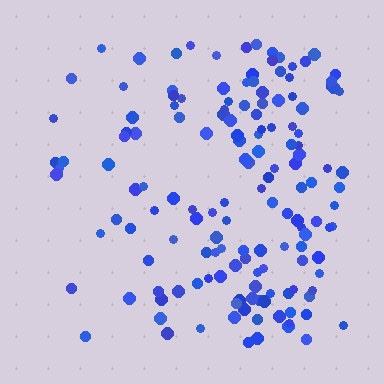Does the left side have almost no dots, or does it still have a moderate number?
Still a moderate number, just noticeably fewer than the right.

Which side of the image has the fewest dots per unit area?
The left.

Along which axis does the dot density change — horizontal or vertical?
Horizontal.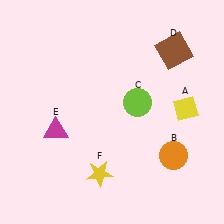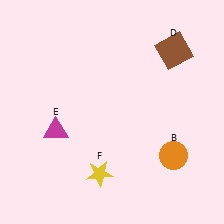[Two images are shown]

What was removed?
The lime circle (C), the yellow diamond (A) were removed in Image 2.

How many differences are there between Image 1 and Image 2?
There are 2 differences between the two images.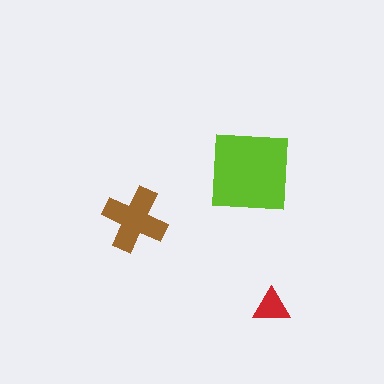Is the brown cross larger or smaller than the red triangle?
Larger.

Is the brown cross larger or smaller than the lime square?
Smaller.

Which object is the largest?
The lime square.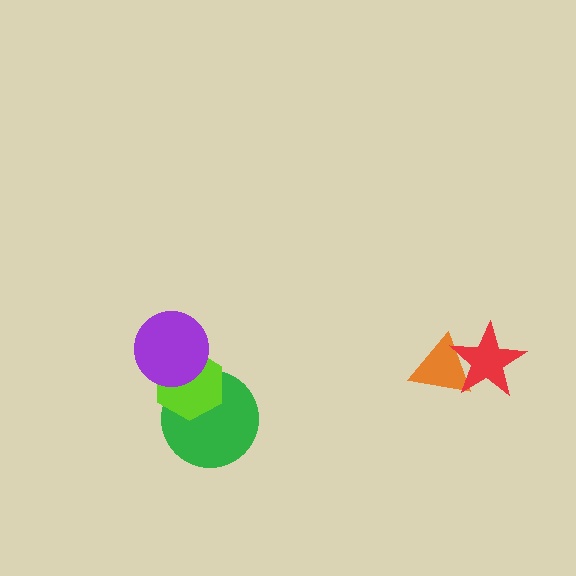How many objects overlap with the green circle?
1 object overlaps with the green circle.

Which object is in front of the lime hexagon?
The purple circle is in front of the lime hexagon.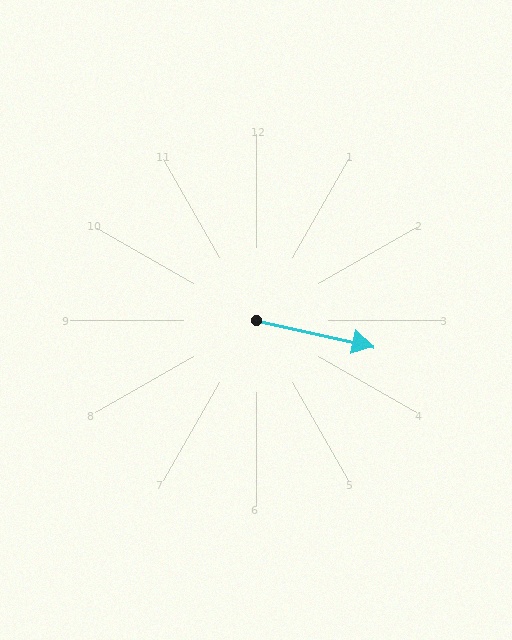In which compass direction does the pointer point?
East.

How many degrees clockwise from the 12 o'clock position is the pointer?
Approximately 103 degrees.